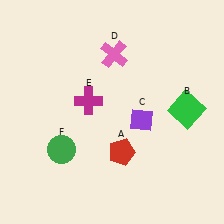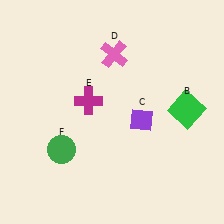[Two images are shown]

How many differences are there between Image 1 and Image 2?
There is 1 difference between the two images.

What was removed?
The red pentagon (A) was removed in Image 2.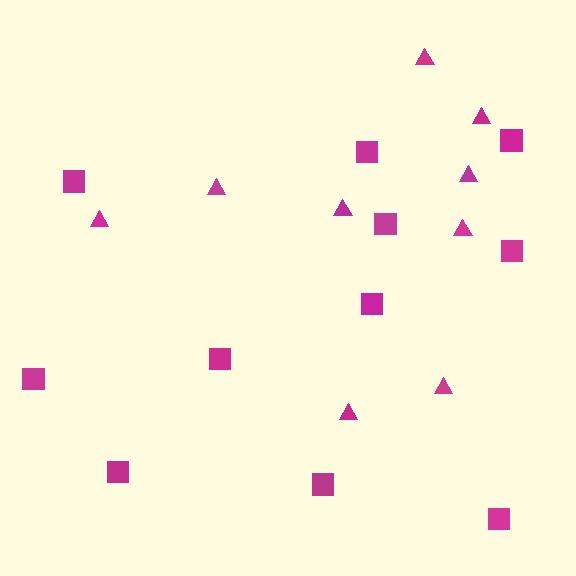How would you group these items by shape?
There are 2 groups: one group of squares (11) and one group of triangles (9).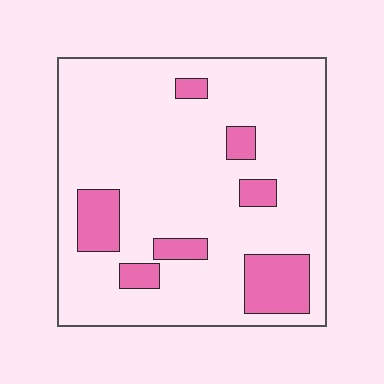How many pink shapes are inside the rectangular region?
7.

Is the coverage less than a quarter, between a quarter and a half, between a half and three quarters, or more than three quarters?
Less than a quarter.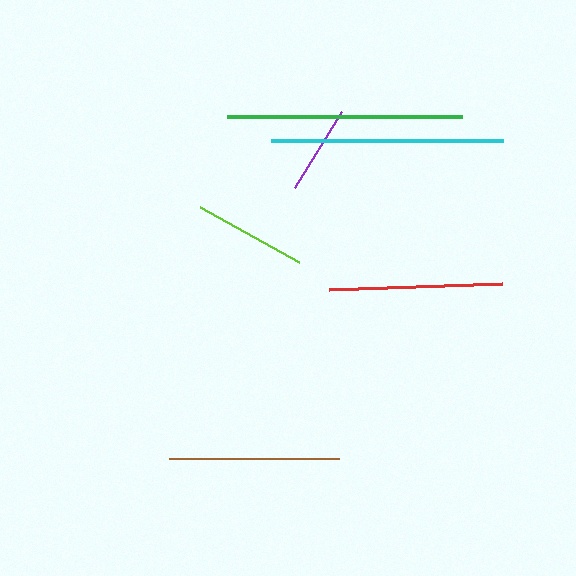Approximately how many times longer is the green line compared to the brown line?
The green line is approximately 1.4 times the length of the brown line.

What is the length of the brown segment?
The brown segment is approximately 170 pixels long.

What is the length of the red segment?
The red segment is approximately 172 pixels long.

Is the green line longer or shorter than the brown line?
The green line is longer than the brown line.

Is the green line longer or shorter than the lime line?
The green line is longer than the lime line.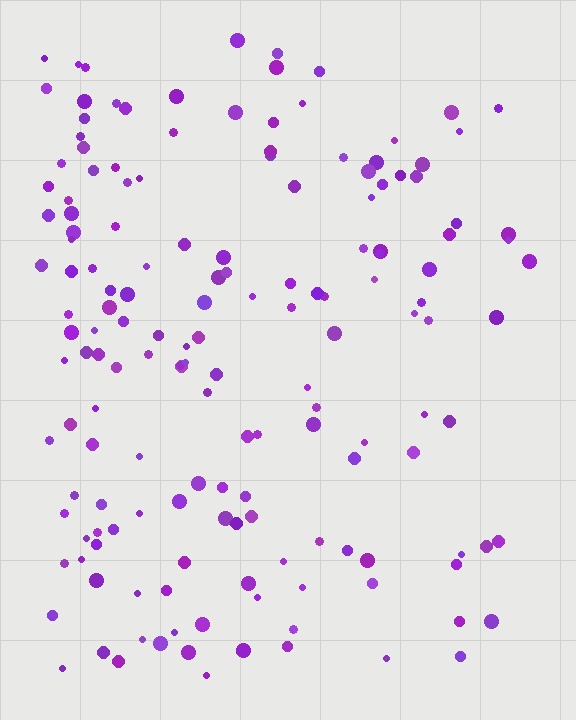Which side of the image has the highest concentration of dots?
The left.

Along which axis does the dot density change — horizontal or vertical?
Horizontal.